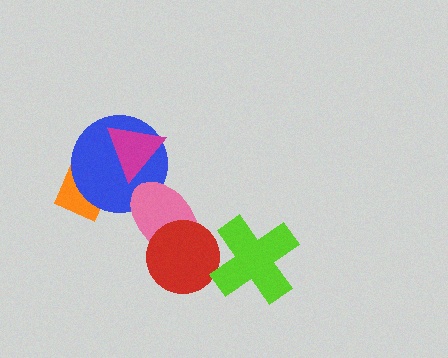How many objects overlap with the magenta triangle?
1 object overlaps with the magenta triangle.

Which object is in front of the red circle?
The lime cross is in front of the red circle.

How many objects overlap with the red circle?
2 objects overlap with the red circle.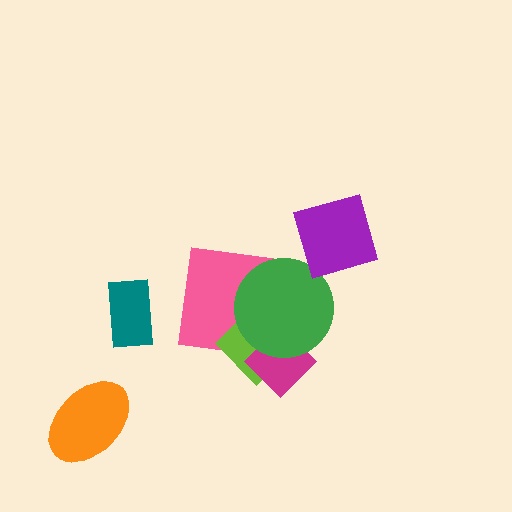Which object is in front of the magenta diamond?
The green circle is in front of the magenta diamond.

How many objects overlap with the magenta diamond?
3 objects overlap with the magenta diamond.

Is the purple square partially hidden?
No, no other shape covers it.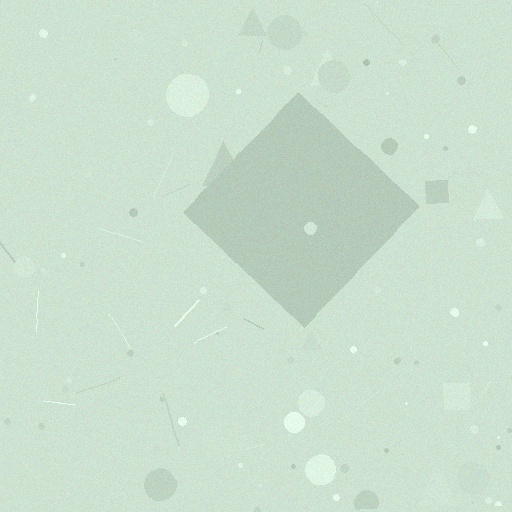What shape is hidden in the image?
A diamond is hidden in the image.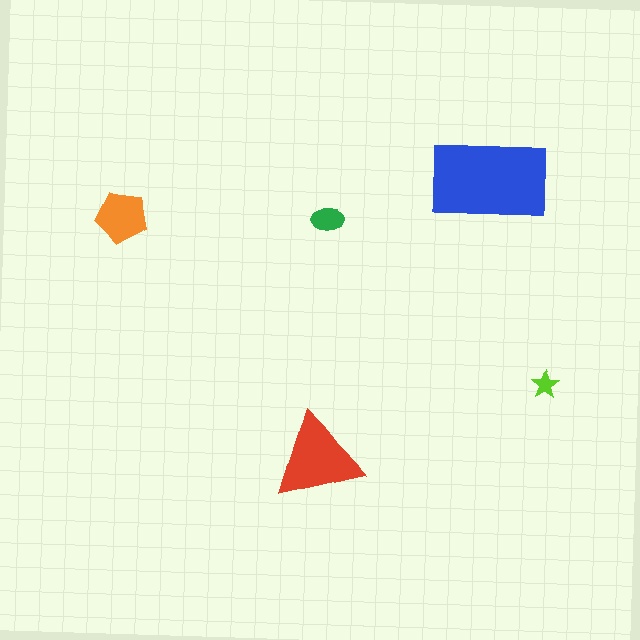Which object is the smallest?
The lime star.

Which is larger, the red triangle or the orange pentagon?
The red triangle.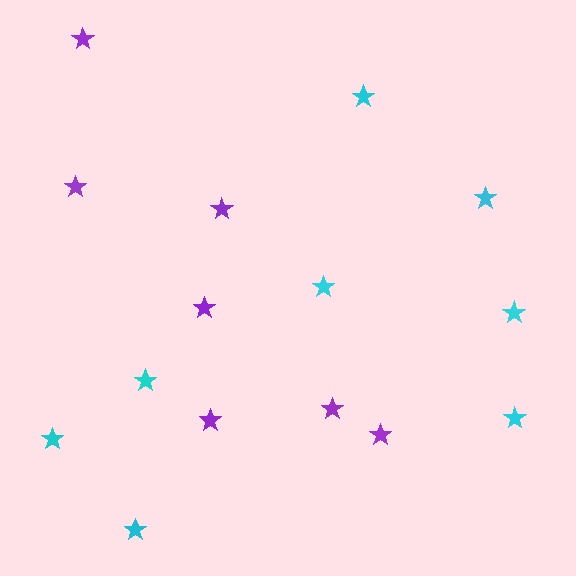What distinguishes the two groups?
There are 2 groups: one group of cyan stars (8) and one group of purple stars (7).